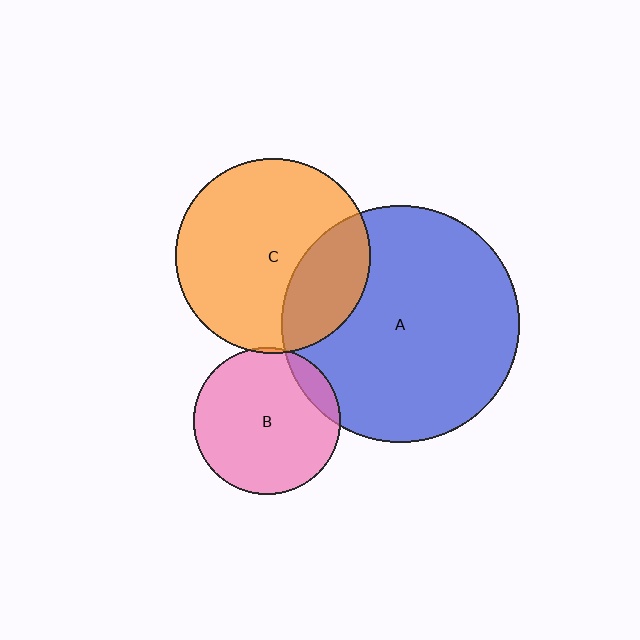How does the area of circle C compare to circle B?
Approximately 1.8 times.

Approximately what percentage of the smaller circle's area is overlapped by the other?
Approximately 25%.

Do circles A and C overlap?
Yes.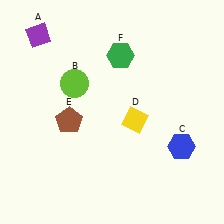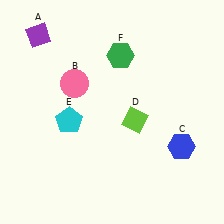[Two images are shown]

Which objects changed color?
B changed from lime to pink. D changed from yellow to lime. E changed from brown to cyan.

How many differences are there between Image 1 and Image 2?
There are 3 differences between the two images.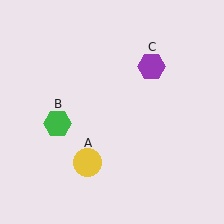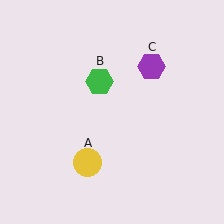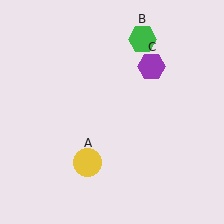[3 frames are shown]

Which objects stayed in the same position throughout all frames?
Yellow circle (object A) and purple hexagon (object C) remained stationary.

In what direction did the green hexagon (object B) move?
The green hexagon (object B) moved up and to the right.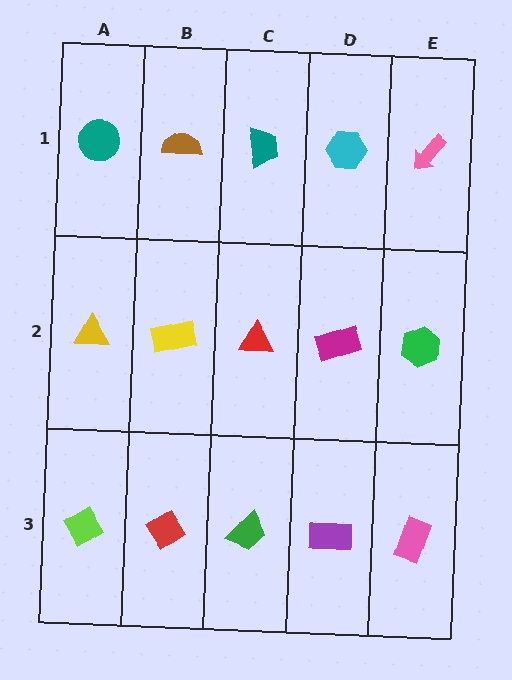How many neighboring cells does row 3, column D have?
3.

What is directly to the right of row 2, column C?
A magenta rectangle.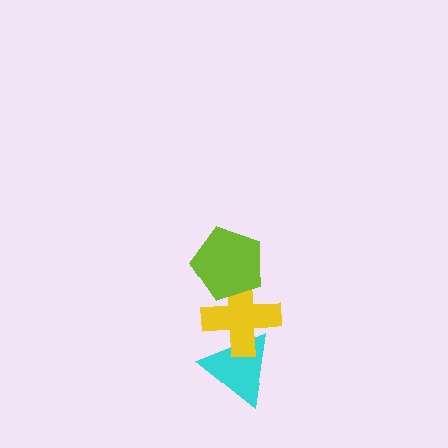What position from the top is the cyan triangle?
The cyan triangle is 3rd from the top.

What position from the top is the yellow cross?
The yellow cross is 2nd from the top.